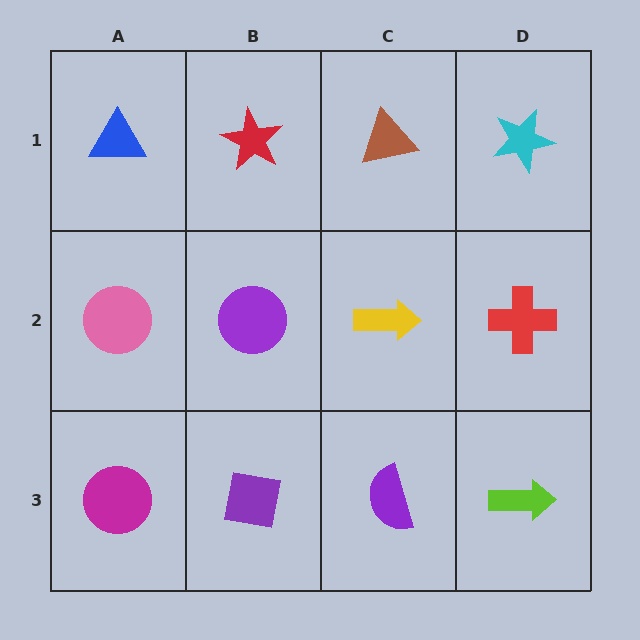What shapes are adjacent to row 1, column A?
A pink circle (row 2, column A), a red star (row 1, column B).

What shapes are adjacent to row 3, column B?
A purple circle (row 2, column B), a magenta circle (row 3, column A), a purple semicircle (row 3, column C).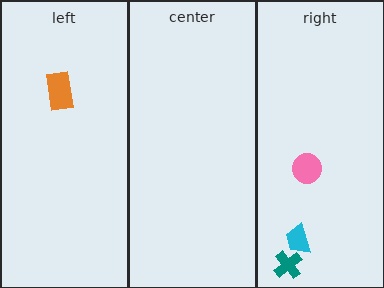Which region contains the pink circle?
The right region.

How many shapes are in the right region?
3.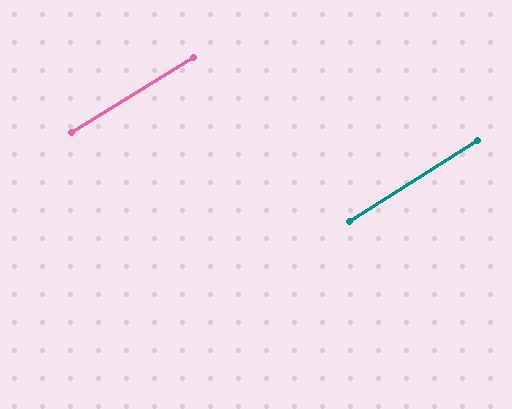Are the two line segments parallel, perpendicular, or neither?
Parallel — their directions differ by only 0.8°.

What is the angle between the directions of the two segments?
Approximately 1 degree.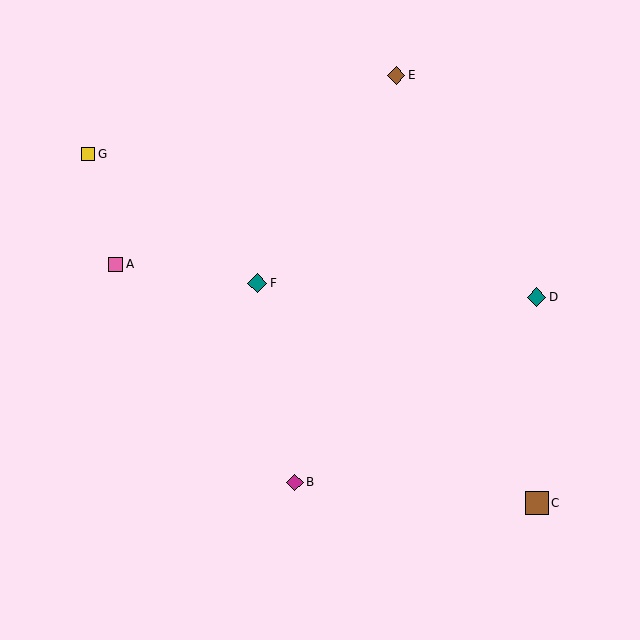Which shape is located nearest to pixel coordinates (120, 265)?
The pink square (labeled A) at (116, 264) is nearest to that location.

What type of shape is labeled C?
Shape C is a brown square.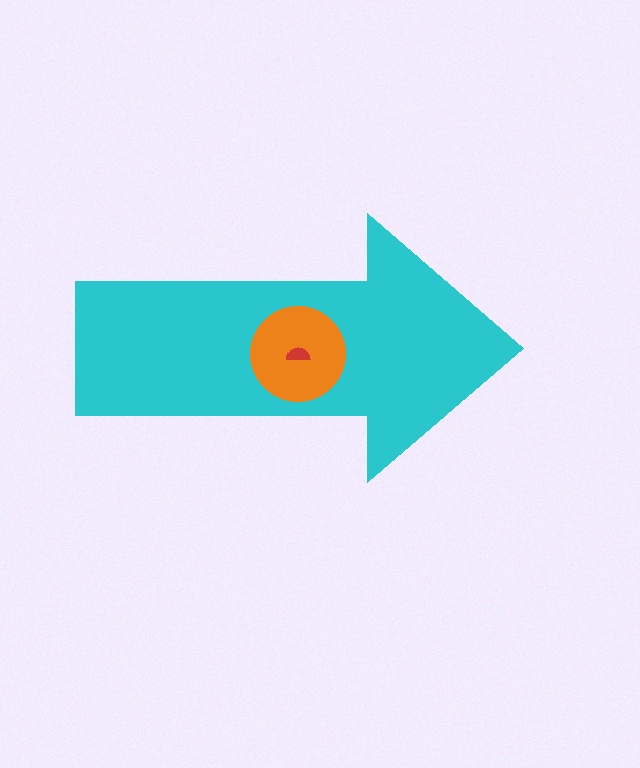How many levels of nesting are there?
3.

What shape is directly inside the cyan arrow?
The orange circle.